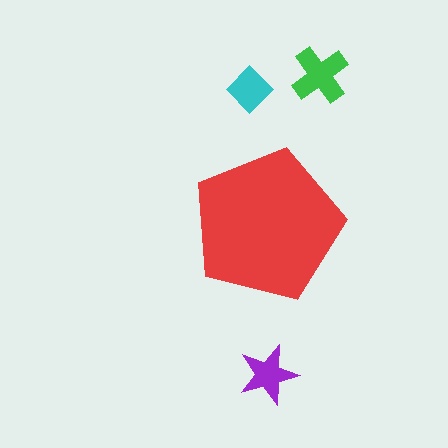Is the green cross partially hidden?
No, the green cross is fully visible.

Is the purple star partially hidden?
No, the purple star is fully visible.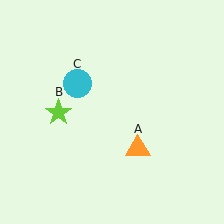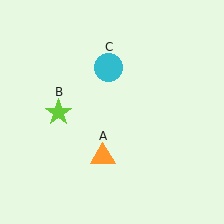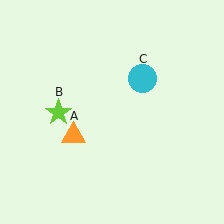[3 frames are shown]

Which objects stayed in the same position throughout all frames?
Lime star (object B) remained stationary.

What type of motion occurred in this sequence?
The orange triangle (object A), cyan circle (object C) rotated clockwise around the center of the scene.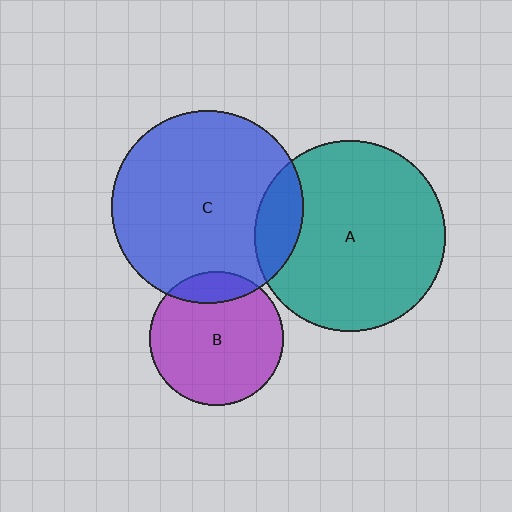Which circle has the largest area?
Circle C (blue).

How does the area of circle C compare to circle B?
Approximately 2.1 times.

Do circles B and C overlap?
Yes.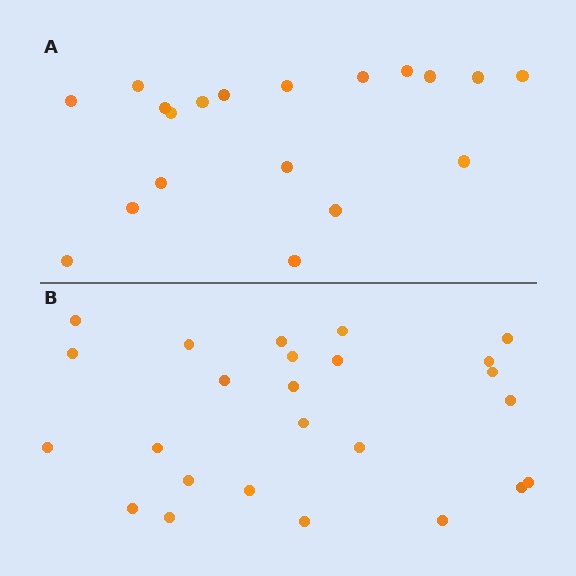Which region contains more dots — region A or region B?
Region B (the bottom region) has more dots.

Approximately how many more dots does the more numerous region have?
Region B has about 6 more dots than region A.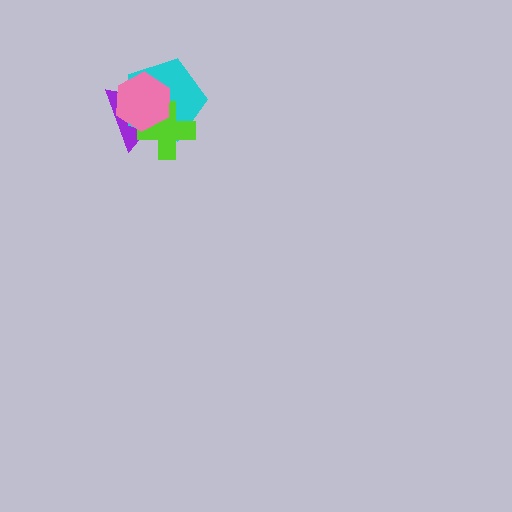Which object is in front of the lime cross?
The pink hexagon is in front of the lime cross.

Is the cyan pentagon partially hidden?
Yes, it is partially covered by another shape.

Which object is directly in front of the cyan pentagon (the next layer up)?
The lime cross is directly in front of the cyan pentagon.